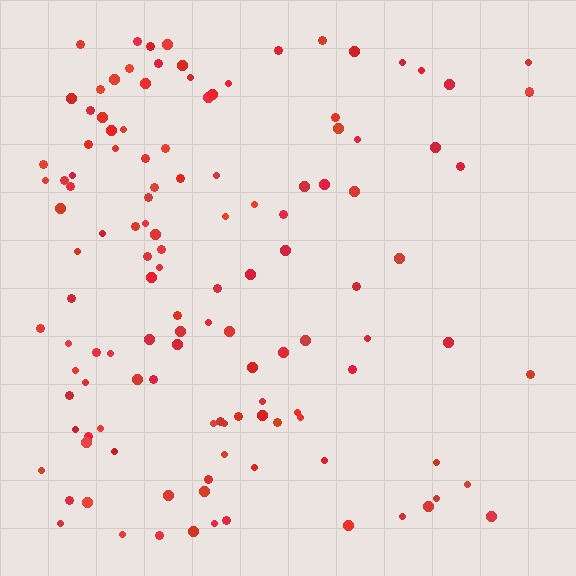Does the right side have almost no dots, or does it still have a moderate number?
Still a moderate number, just noticeably fewer than the left.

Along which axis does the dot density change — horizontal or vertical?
Horizontal.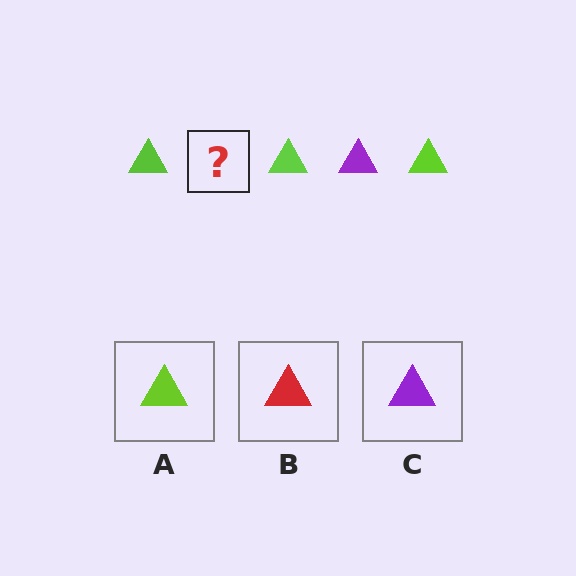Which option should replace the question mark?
Option C.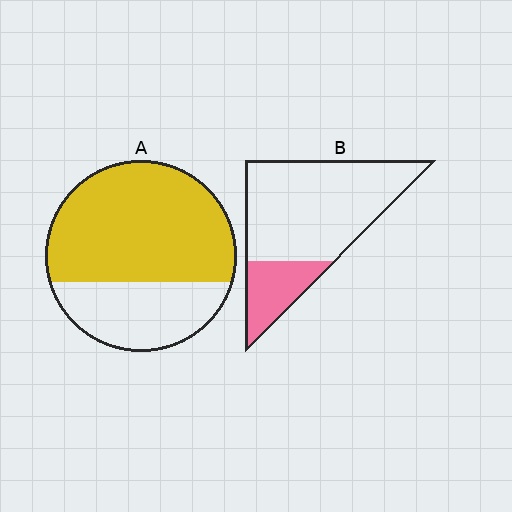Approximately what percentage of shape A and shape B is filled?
A is approximately 65% and B is approximately 25%.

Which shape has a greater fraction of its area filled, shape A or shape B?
Shape A.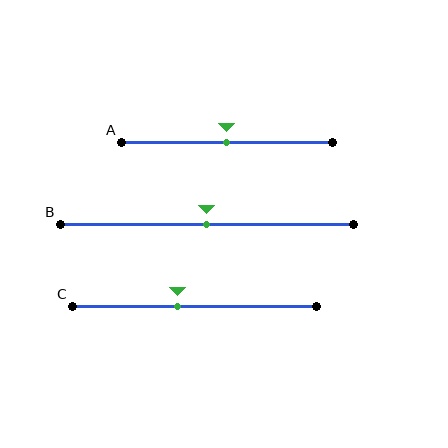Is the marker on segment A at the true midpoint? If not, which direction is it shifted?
Yes, the marker on segment A is at the true midpoint.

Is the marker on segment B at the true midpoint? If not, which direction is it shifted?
Yes, the marker on segment B is at the true midpoint.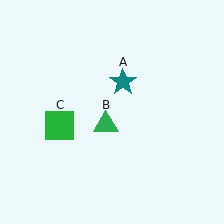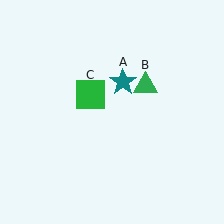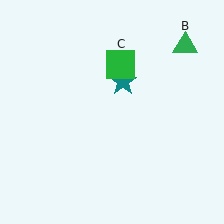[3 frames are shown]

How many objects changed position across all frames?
2 objects changed position: green triangle (object B), green square (object C).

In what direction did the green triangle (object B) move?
The green triangle (object B) moved up and to the right.